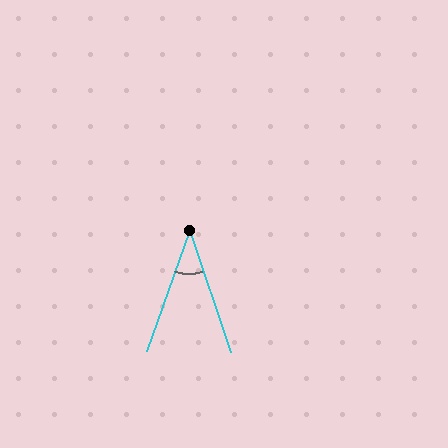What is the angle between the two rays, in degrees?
Approximately 38 degrees.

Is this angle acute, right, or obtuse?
It is acute.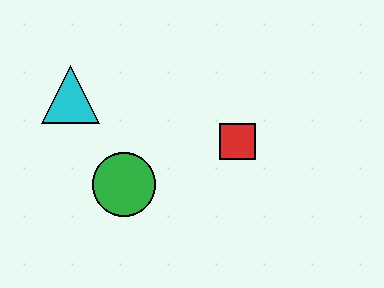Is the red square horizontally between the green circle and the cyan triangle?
No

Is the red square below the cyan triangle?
Yes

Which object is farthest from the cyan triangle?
The red square is farthest from the cyan triangle.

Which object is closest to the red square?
The green circle is closest to the red square.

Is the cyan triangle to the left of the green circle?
Yes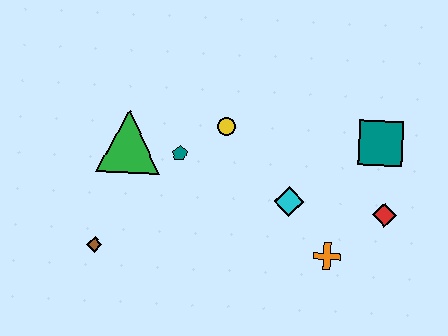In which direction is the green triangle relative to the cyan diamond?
The green triangle is to the left of the cyan diamond.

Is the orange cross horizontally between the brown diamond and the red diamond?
Yes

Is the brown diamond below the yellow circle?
Yes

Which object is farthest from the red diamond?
The brown diamond is farthest from the red diamond.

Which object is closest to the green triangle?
The teal pentagon is closest to the green triangle.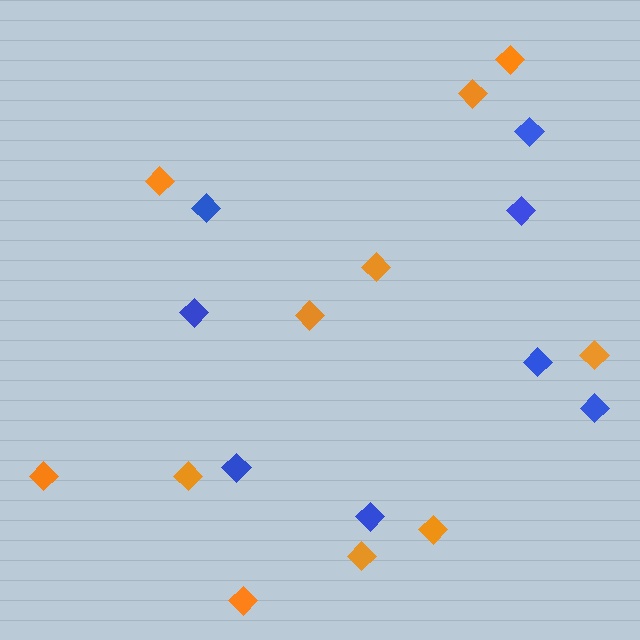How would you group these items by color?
There are 2 groups: one group of blue diamonds (8) and one group of orange diamonds (11).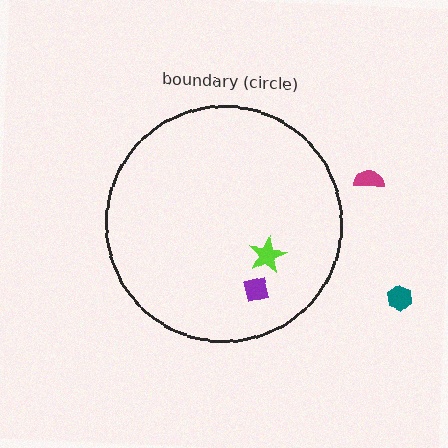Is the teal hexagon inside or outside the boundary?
Outside.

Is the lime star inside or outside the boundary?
Inside.